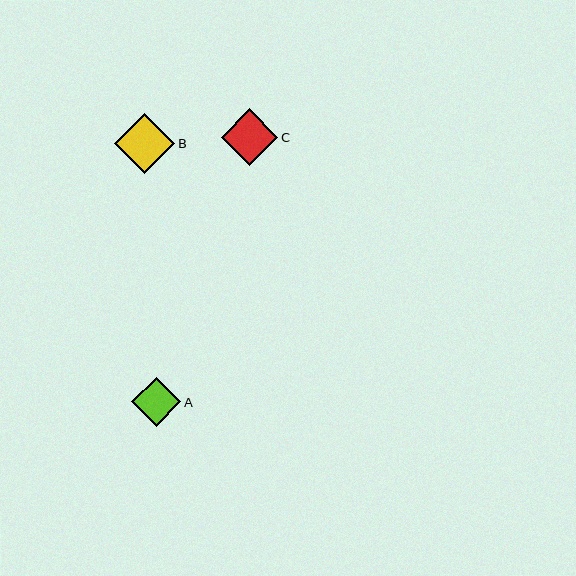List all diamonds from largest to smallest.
From largest to smallest: B, C, A.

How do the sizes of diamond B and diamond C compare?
Diamond B and diamond C are approximately the same size.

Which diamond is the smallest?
Diamond A is the smallest with a size of approximately 49 pixels.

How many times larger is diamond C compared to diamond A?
Diamond C is approximately 1.2 times the size of diamond A.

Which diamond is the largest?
Diamond B is the largest with a size of approximately 60 pixels.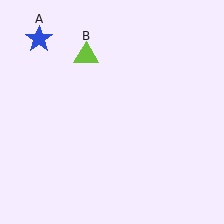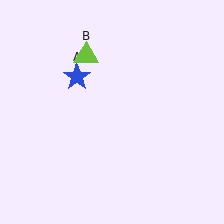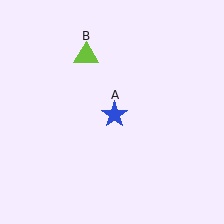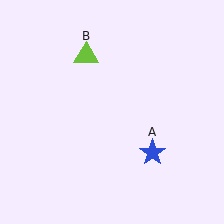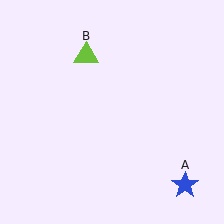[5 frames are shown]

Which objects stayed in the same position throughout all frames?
Lime triangle (object B) remained stationary.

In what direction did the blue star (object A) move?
The blue star (object A) moved down and to the right.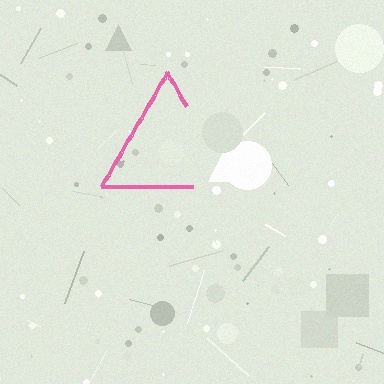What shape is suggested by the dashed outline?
The dashed outline suggests a triangle.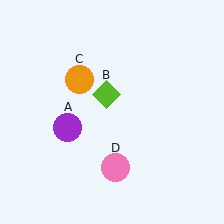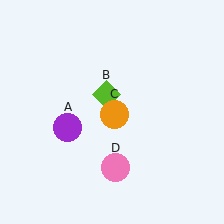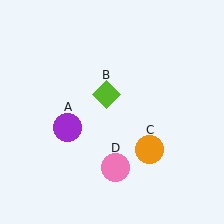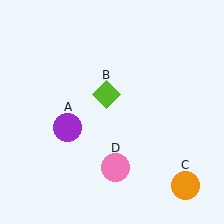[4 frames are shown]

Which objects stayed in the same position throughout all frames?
Purple circle (object A) and lime diamond (object B) and pink circle (object D) remained stationary.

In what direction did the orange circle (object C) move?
The orange circle (object C) moved down and to the right.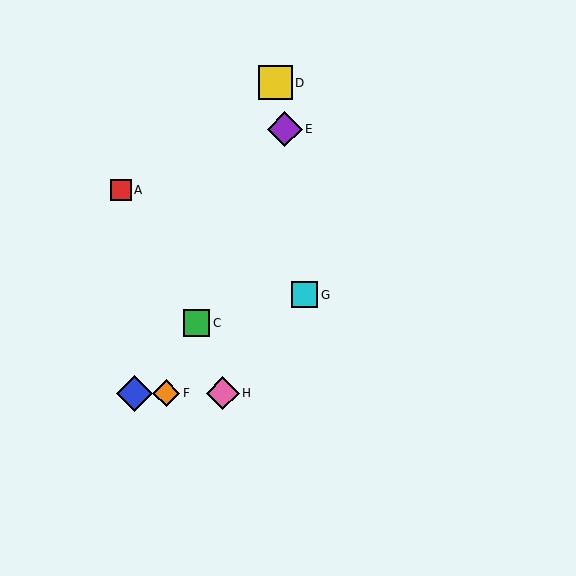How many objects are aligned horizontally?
3 objects (B, F, H) are aligned horizontally.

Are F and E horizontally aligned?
No, F is at y≈393 and E is at y≈129.